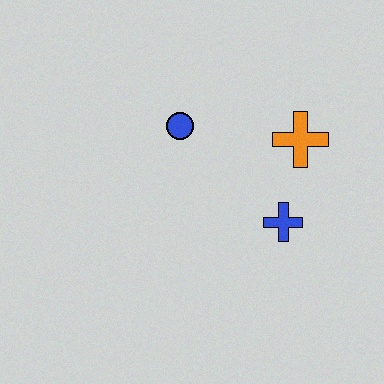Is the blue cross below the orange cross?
Yes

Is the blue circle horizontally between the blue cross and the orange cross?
No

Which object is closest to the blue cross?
The orange cross is closest to the blue cross.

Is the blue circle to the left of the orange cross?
Yes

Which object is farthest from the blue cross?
The blue circle is farthest from the blue cross.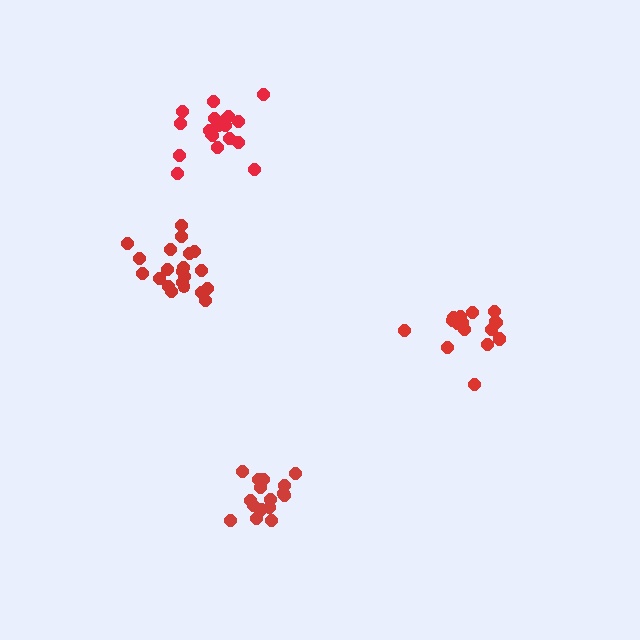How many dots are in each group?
Group 1: 17 dots, Group 2: 21 dots, Group 3: 16 dots, Group 4: 19 dots (73 total).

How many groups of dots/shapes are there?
There are 4 groups.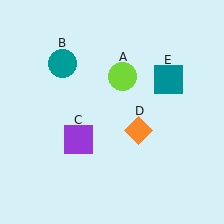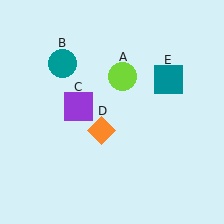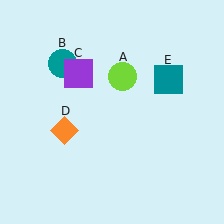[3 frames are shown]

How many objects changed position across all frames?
2 objects changed position: purple square (object C), orange diamond (object D).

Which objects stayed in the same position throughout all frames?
Lime circle (object A) and teal circle (object B) and teal square (object E) remained stationary.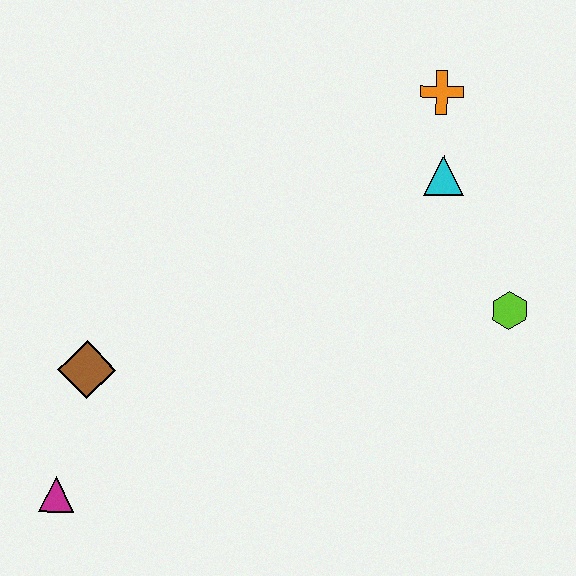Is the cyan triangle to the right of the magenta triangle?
Yes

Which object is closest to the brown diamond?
The magenta triangle is closest to the brown diamond.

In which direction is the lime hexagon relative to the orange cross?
The lime hexagon is below the orange cross.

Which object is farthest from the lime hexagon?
The magenta triangle is farthest from the lime hexagon.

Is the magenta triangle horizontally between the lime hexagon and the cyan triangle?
No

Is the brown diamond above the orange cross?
No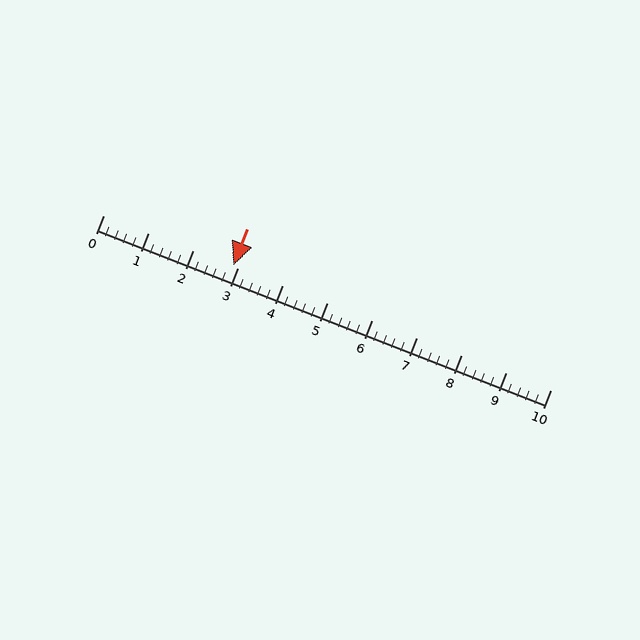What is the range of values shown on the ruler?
The ruler shows values from 0 to 10.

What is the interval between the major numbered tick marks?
The major tick marks are spaced 1 units apart.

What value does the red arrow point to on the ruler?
The red arrow points to approximately 2.9.